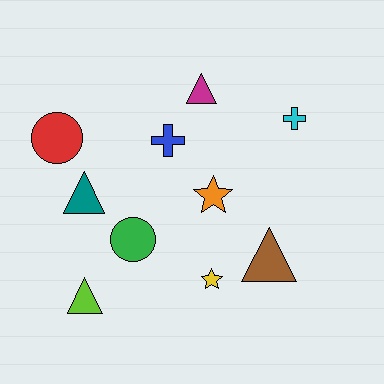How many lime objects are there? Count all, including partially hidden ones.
There is 1 lime object.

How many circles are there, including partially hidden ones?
There are 2 circles.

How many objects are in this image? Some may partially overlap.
There are 10 objects.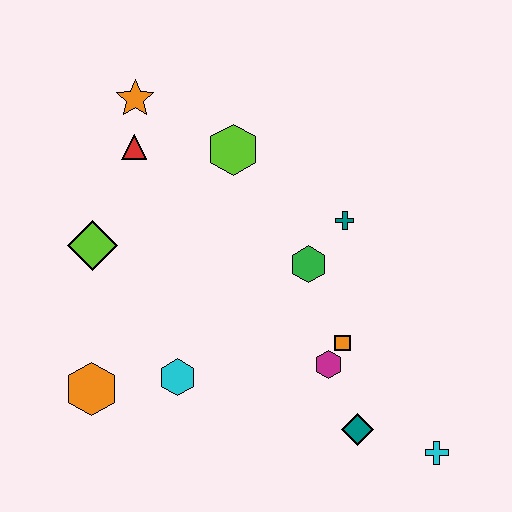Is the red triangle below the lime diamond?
No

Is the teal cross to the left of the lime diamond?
No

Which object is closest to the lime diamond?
The red triangle is closest to the lime diamond.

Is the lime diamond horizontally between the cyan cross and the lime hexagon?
No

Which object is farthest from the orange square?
The orange star is farthest from the orange square.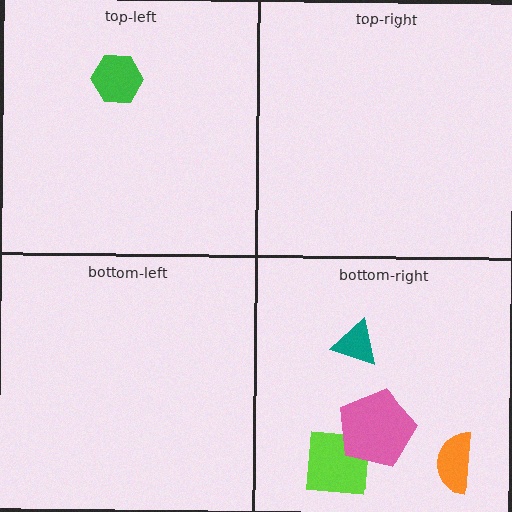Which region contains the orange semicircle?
The bottom-right region.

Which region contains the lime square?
The bottom-right region.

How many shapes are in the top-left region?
1.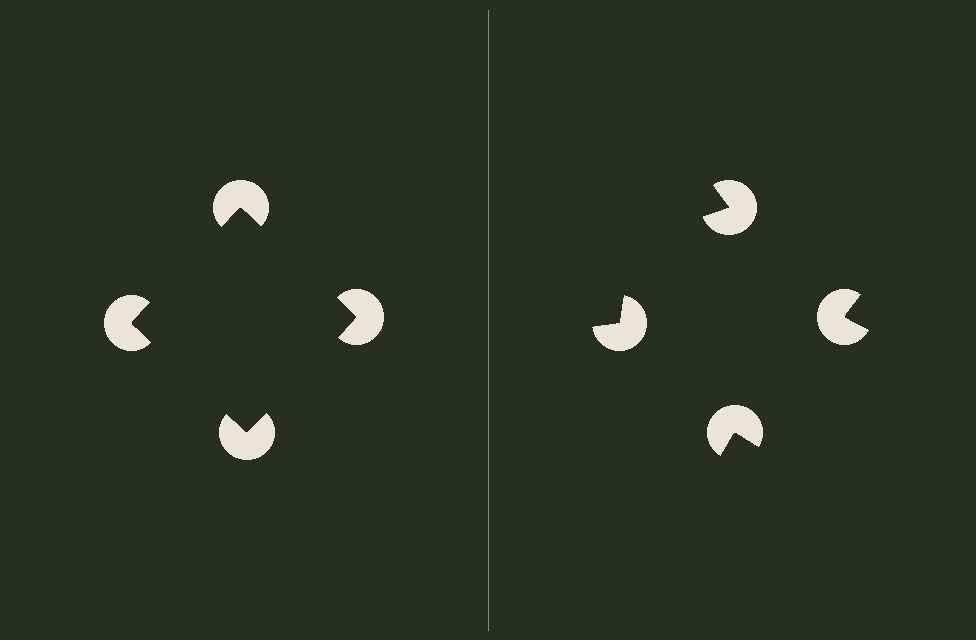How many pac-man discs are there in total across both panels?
8 — 4 on each side.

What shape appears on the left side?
An illusory square.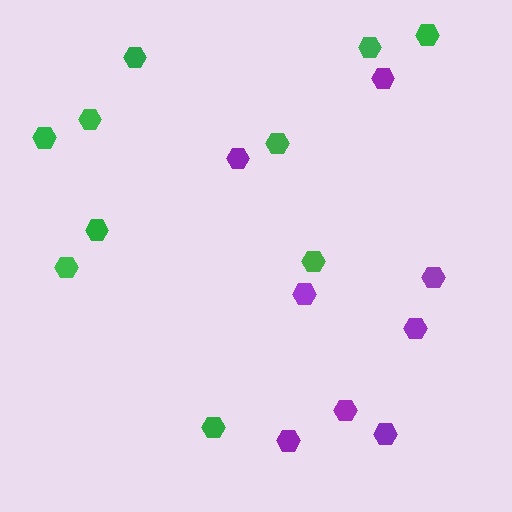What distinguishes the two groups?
There are 2 groups: one group of purple hexagons (8) and one group of green hexagons (10).